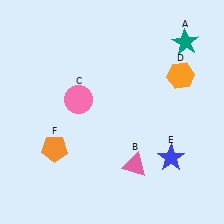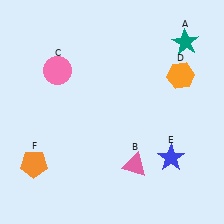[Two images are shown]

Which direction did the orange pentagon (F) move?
The orange pentagon (F) moved left.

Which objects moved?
The objects that moved are: the pink circle (C), the orange pentagon (F).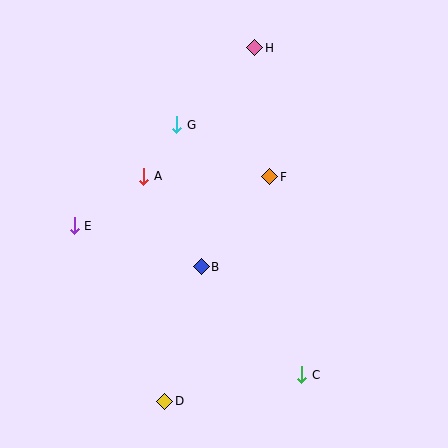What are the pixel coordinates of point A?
Point A is at (144, 176).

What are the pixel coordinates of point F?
Point F is at (270, 177).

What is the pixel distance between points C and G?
The distance between C and G is 280 pixels.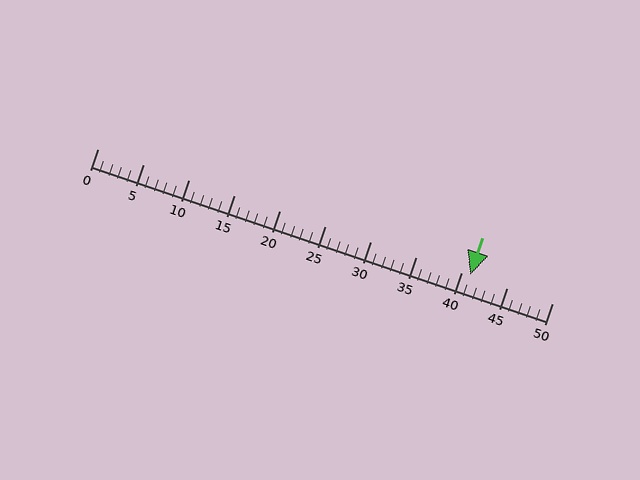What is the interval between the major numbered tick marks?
The major tick marks are spaced 5 units apart.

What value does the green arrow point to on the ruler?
The green arrow points to approximately 41.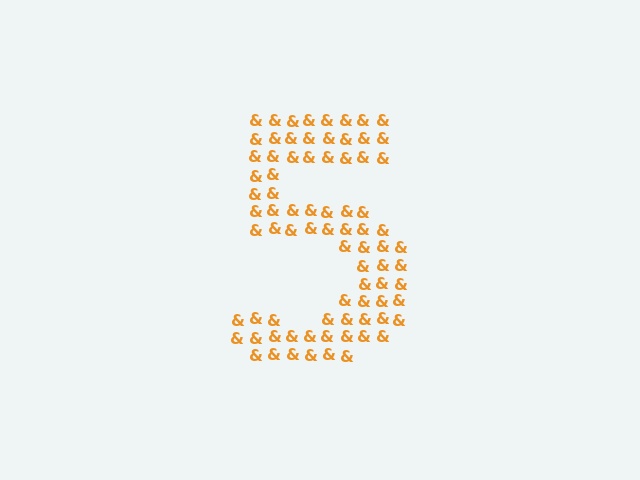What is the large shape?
The large shape is the digit 5.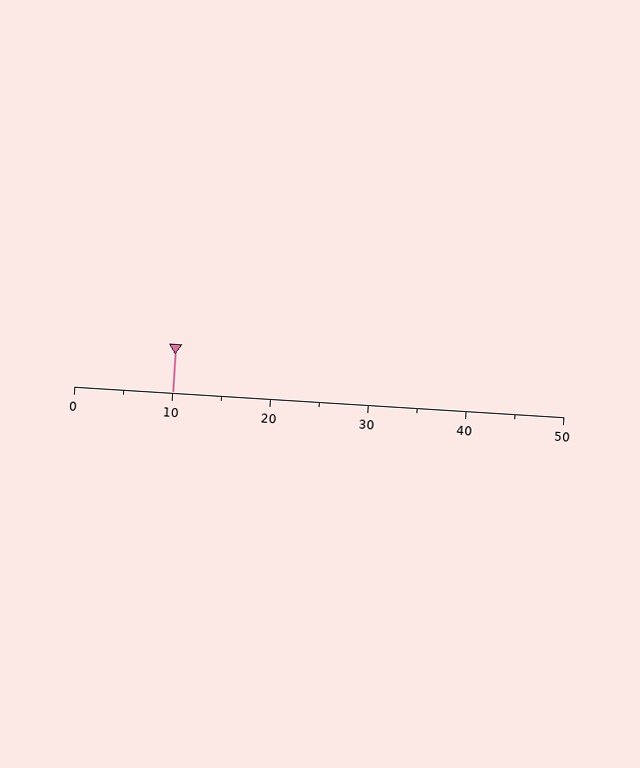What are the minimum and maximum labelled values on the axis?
The axis runs from 0 to 50.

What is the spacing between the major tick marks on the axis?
The major ticks are spaced 10 apart.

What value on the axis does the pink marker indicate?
The marker indicates approximately 10.